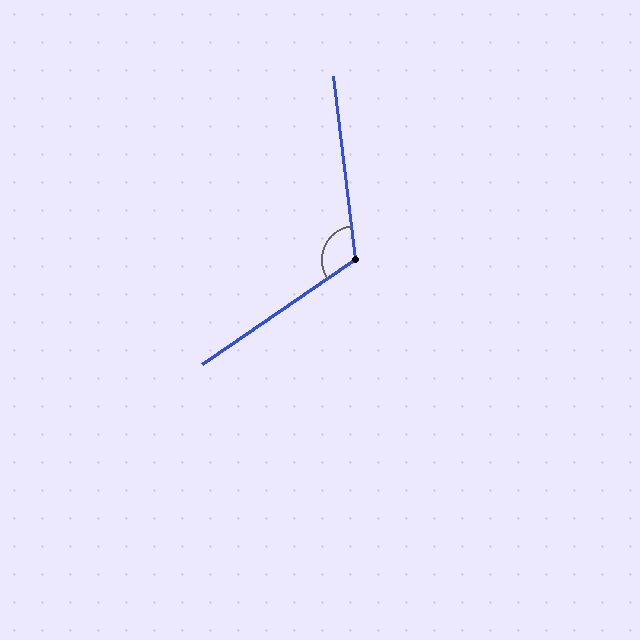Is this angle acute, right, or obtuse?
It is obtuse.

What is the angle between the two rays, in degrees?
Approximately 118 degrees.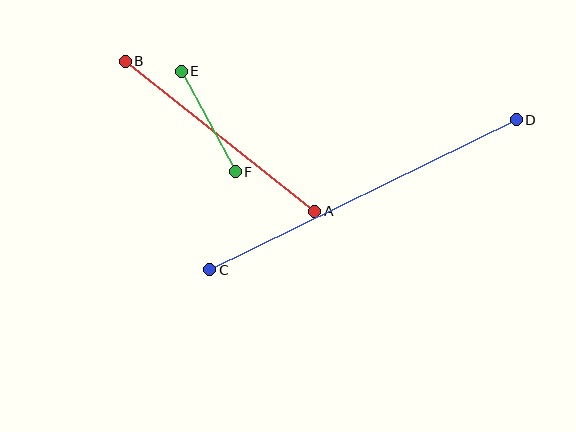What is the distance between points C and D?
The distance is approximately 342 pixels.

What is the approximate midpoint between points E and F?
The midpoint is at approximately (208, 121) pixels.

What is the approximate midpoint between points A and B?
The midpoint is at approximately (220, 136) pixels.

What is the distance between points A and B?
The distance is approximately 242 pixels.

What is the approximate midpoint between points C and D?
The midpoint is at approximately (363, 195) pixels.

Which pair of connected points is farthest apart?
Points C and D are farthest apart.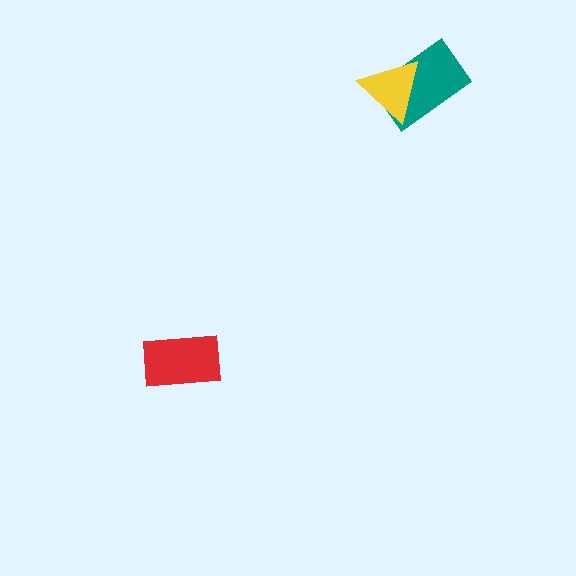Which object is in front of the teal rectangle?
The yellow triangle is in front of the teal rectangle.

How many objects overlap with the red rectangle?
0 objects overlap with the red rectangle.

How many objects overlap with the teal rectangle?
1 object overlaps with the teal rectangle.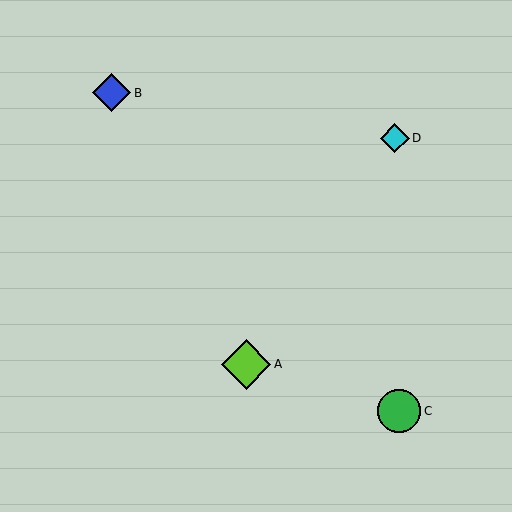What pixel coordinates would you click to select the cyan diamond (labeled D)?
Click at (395, 138) to select the cyan diamond D.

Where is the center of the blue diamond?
The center of the blue diamond is at (112, 93).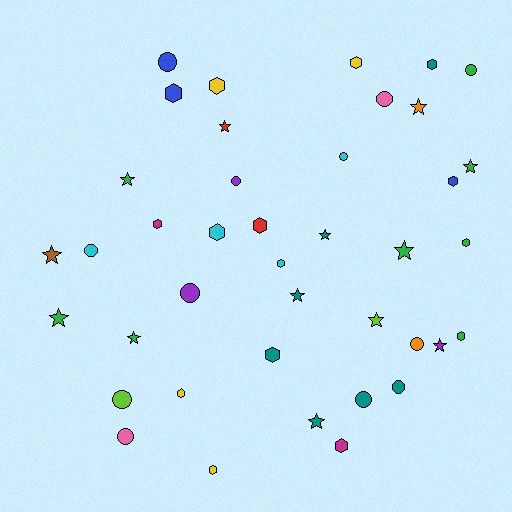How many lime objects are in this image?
There are 2 lime objects.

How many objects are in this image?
There are 40 objects.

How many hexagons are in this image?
There are 15 hexagons.